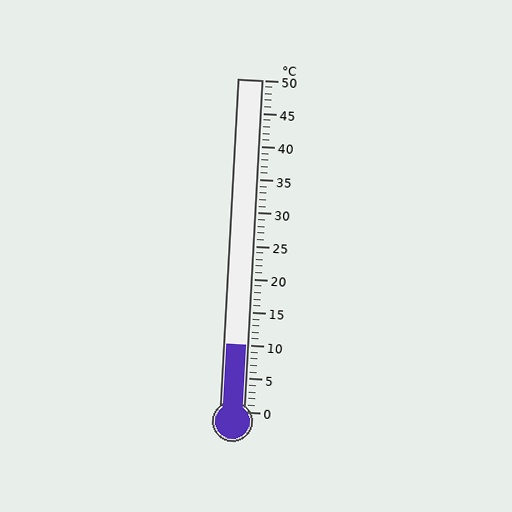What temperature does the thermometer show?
The thermometer shows approximately 10°C.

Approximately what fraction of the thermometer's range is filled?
The thermometer is filled to approximately 20% of its range.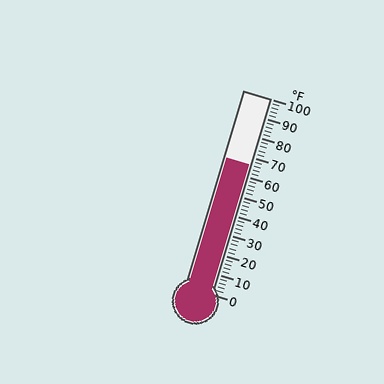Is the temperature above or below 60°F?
The temperature is above 60°F.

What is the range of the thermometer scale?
The thermometer scale ranges from 0°F to 100°F.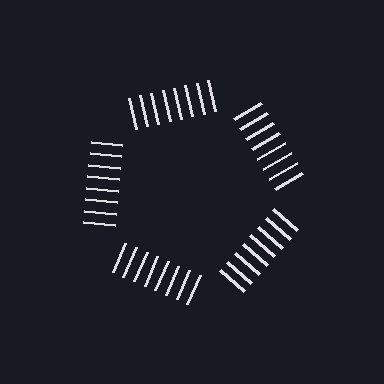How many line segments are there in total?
40 — 8 along each of the 5 edges.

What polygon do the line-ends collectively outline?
An illusory pentagon — the line segments terminate on its edges but no continuous stroke is drawn.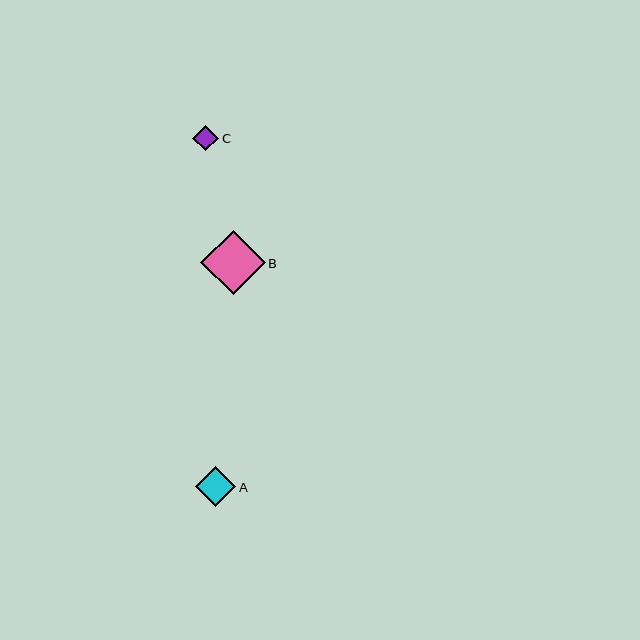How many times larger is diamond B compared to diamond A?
Diamond B is approximately 1.6 times the size of diamond A.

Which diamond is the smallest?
Diamond C is the smallest with a size of approximately 26 pixels.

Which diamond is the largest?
Diamond B is the largest with a size of approximately 64 pixels.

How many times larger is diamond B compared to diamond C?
Diamond B is approximately 2.5 times the size of diamond C.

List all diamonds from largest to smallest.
From largest to smallest: B, A, C.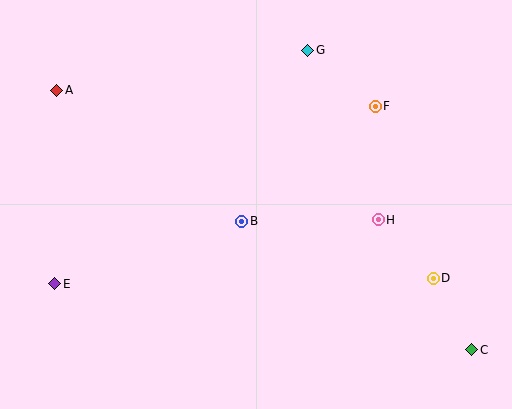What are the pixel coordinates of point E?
Point E is at (55, 284).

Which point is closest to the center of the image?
Point B at (242, 221) is closest to the center.